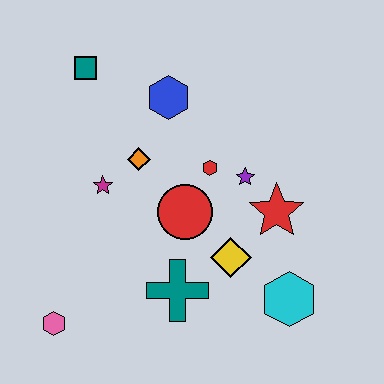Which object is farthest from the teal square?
The cyan hexagon is farthest from the teal square.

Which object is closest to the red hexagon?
The purple star is closest to the red hexagon.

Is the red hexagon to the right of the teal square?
Yes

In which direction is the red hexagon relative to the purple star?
The red hexagon is to the left of the purple star.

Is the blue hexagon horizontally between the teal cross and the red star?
No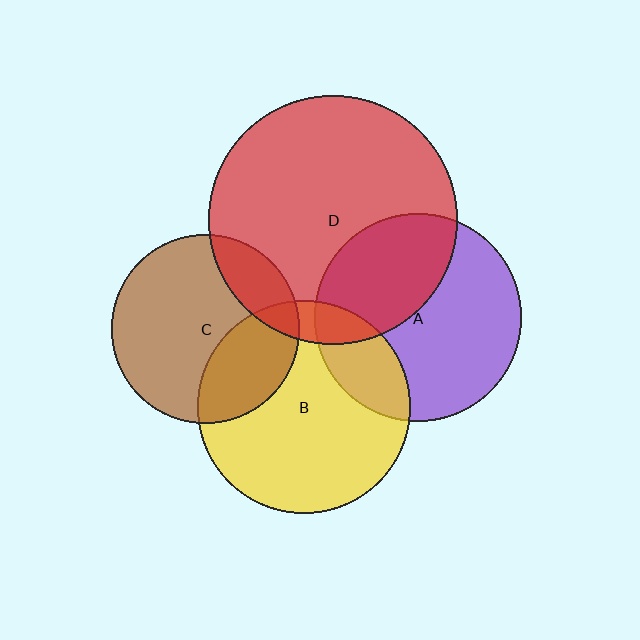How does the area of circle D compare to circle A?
Approximately 1.4 times.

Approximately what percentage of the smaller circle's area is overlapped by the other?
Approximately 10%.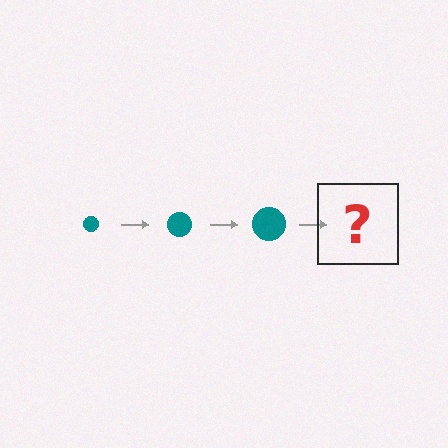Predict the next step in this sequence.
The next step is a teal circle, larger than the previous one.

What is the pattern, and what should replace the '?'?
The pattern is that the circle gets progressively larger each step. The '?' should be a teal circle, larger than the previous one.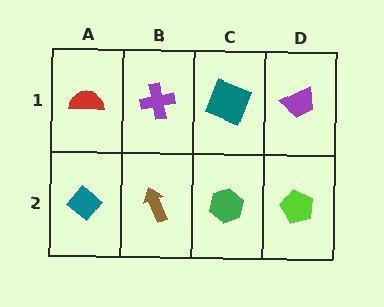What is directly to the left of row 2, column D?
A green hexagon.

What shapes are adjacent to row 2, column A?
A red semicircle (row 1, column A), a brown arrow (row 2, column B).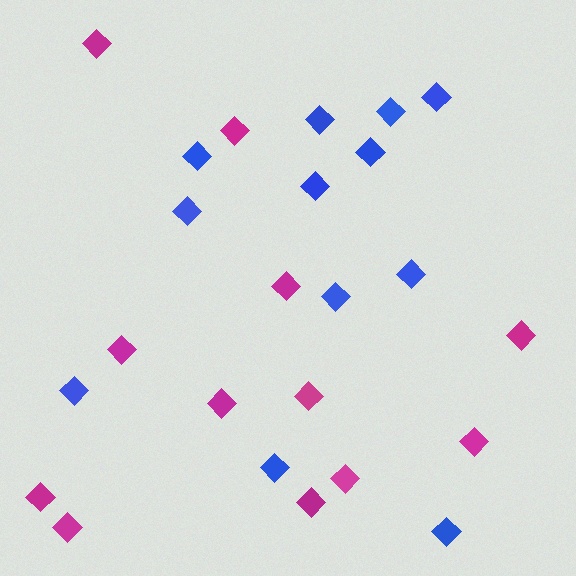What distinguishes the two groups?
There are 2 groups: one group of blue diamonds (12) and one group of magenta diamonds (12).